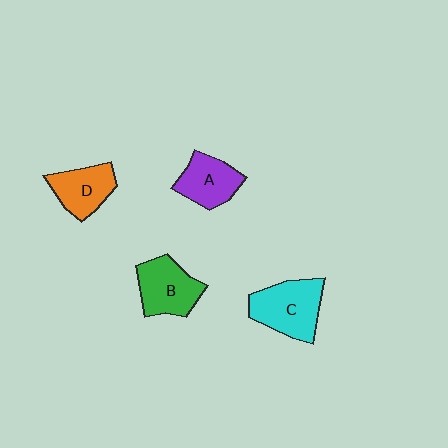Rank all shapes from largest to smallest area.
From largest to smallest: C (cyan), B (green), D (orange), A (purple).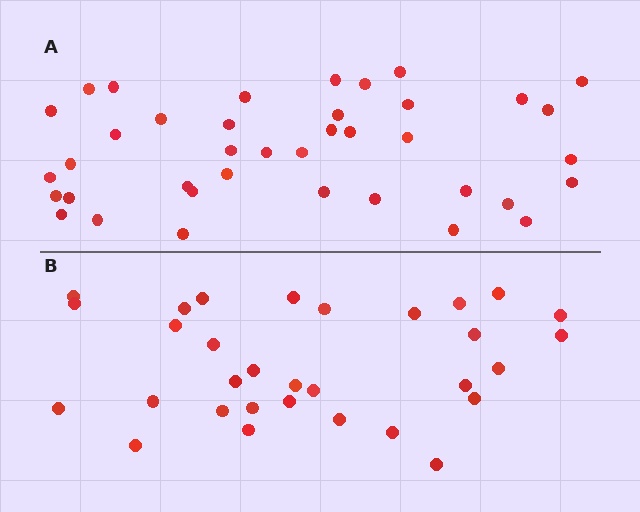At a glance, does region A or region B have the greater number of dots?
Region A (the top region) has more dots.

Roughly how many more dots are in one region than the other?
Region A has roughly 8 or so more dots than region B.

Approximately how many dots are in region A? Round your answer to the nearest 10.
About 40 dots. (The exact count is 39, which rounds to 40.)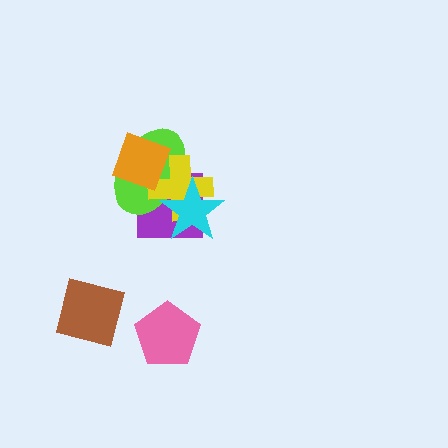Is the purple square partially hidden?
Yes, it is partially covered by another shape.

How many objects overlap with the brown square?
0 objects overlap with the brown square.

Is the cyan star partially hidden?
No, no other shape covers it.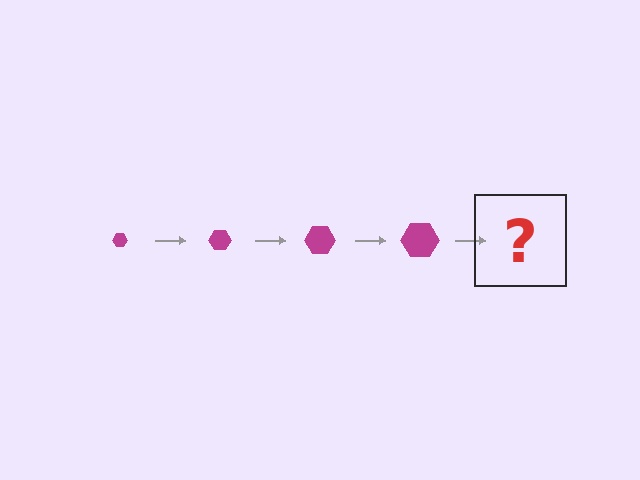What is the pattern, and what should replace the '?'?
The pattern is that the hexagon gets progressively larger each step. The '?' should be a magenta hexagon, larger than the previous one.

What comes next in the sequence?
The next element should be a magenta hexagon, larger than the previous one.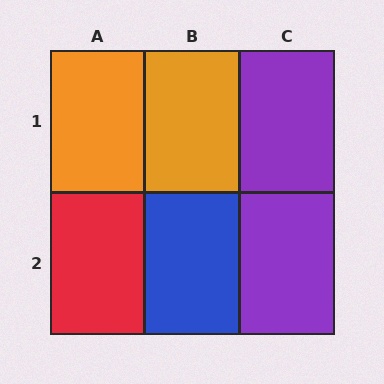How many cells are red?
1 cell is red.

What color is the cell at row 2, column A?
Red.